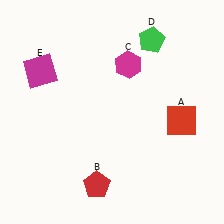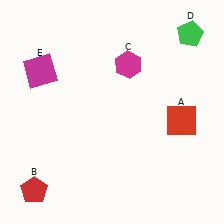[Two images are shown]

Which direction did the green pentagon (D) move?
The green pentagon (D) moved right.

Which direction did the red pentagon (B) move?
The red pentagon (B) moved left.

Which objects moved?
The objects that moved are: the red pentagon (B), the green pentagon (D).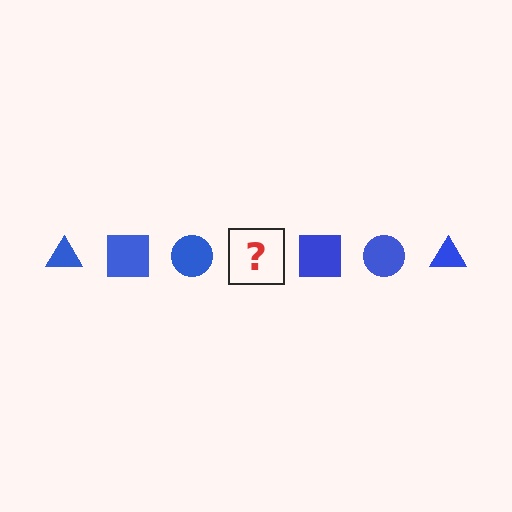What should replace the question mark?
The question mark should be replaced with a blue triangle.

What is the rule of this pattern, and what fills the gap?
The rule is that the pattern cycles through triangle, square, circle shapes in blue. The gap should be filled with a blue triangle.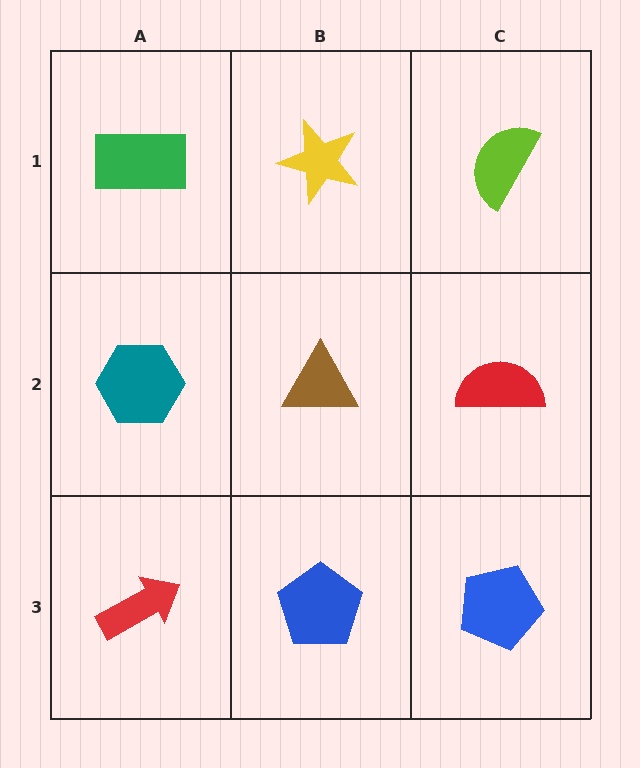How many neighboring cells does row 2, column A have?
3.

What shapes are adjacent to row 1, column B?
A brown triangle (row 2, column B), a green rectangle (row 1, column A), a lime semicircle (row 1, column C).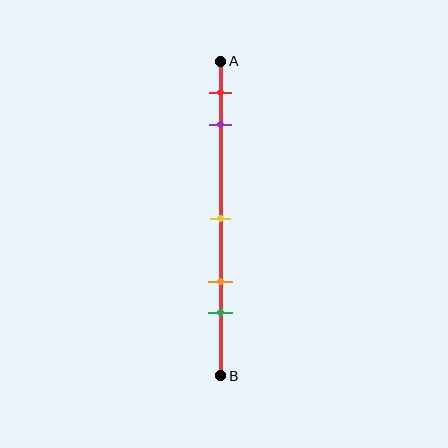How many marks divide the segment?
There are 5 marks dividing the segment.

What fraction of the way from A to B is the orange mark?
The orange mark is approximately 70% (0.7) of the way from A to B.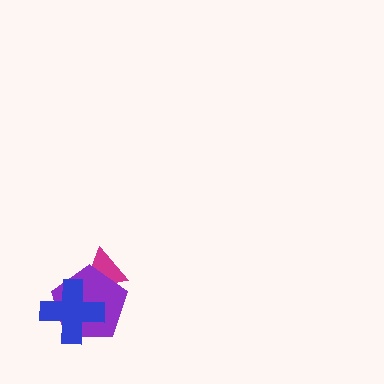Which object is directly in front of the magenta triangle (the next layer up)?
The purple pentagon is directly in front of the magenta triangle.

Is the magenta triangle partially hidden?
Yes, it is partially covered by another shape.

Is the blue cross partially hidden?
No, no other shape covers it.